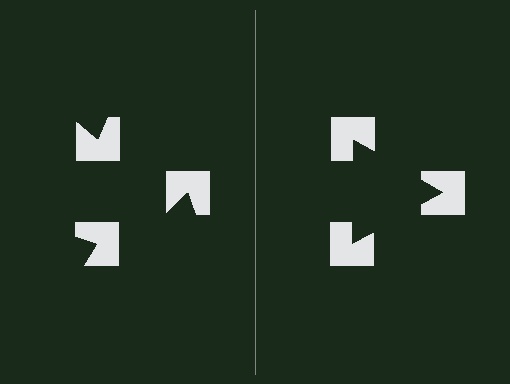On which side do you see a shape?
An illusory triangle appears on the right side. On the left side the wedge cuts are rotated, so no coherent shape forms.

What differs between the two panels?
The notched squares are positioned identically on both sides; only the wedge orientations differ. On the right they align to a triangle; on the left they are misaligned.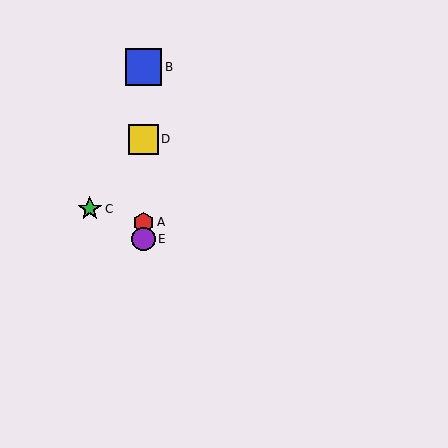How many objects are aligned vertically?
4 objects (A, B, D, E) are aligned vertically.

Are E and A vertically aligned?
Yes, both are at x≈143.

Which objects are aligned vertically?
Objects A, B, D, E are aligned vertically.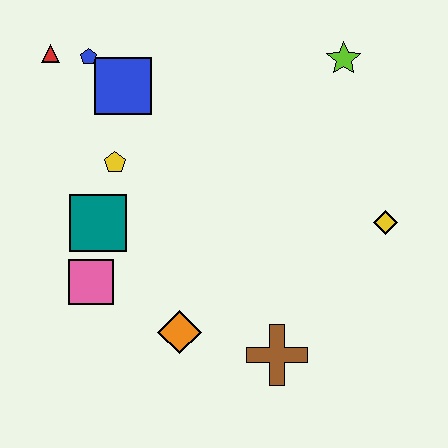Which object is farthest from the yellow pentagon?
The yellow diamond is farthest from the yellow pentagon.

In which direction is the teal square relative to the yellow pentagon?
The teal square is below the yellow pentagon.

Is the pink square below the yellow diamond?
Yes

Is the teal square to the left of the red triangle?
No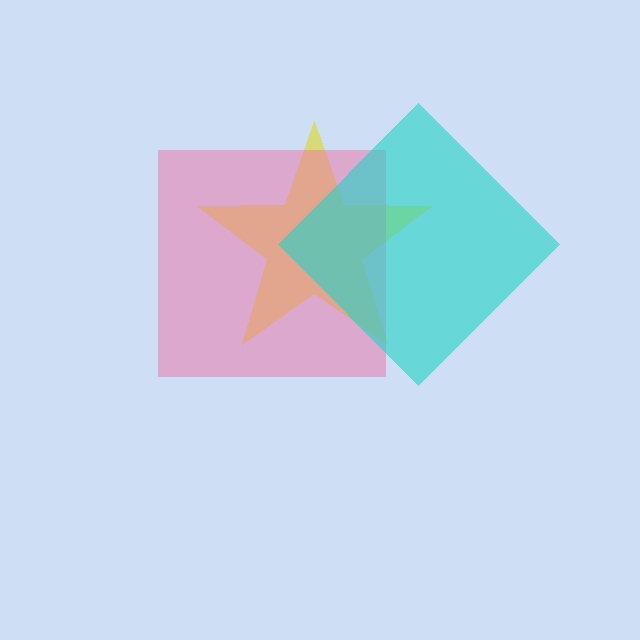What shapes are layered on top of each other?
The layered shapes are: a yellow star, a pink square, a cyan diamond.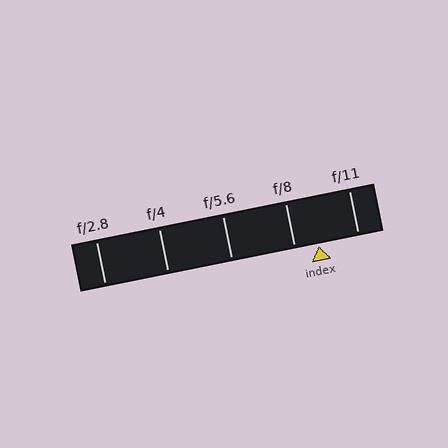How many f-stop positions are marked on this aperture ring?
There are 5 f-stop positions marked.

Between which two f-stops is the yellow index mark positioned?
The index mark is between f/8 and f/11.